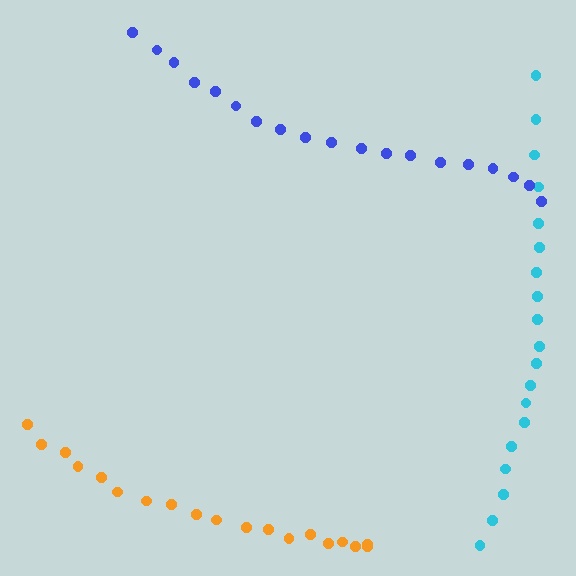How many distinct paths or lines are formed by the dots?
There are 3 distinct paths.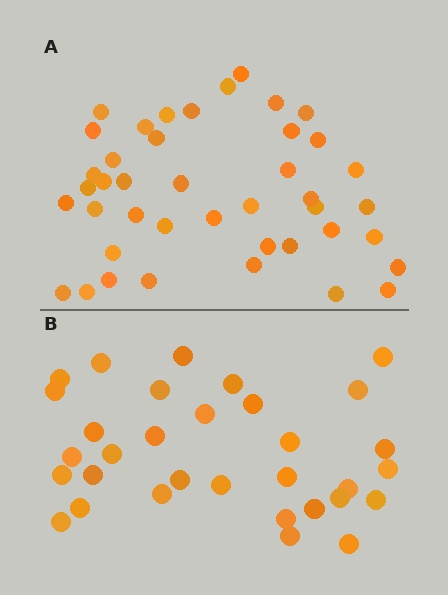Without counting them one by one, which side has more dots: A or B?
Region A (the top region) has more dots.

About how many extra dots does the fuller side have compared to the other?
Region A has roughly 10 or so more dots than region B.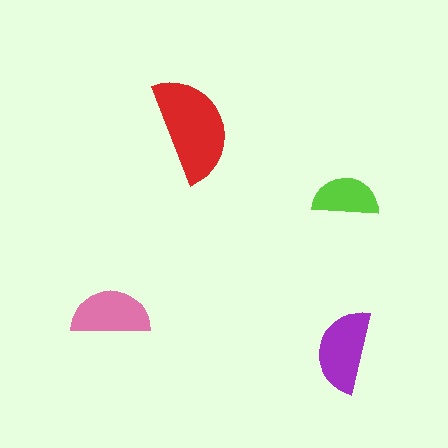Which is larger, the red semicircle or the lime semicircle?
The red one.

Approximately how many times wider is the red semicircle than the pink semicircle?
About 1.5 times wider.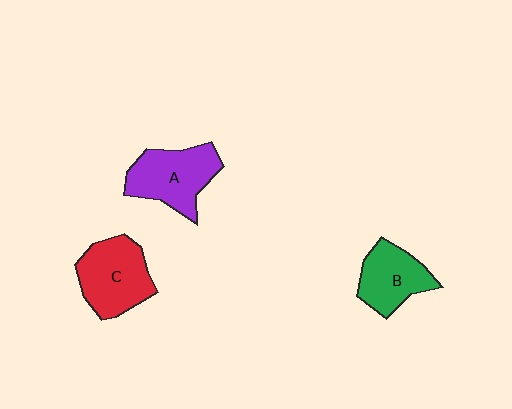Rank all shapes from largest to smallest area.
From largest to smallest: C (red), A (purple), B (green).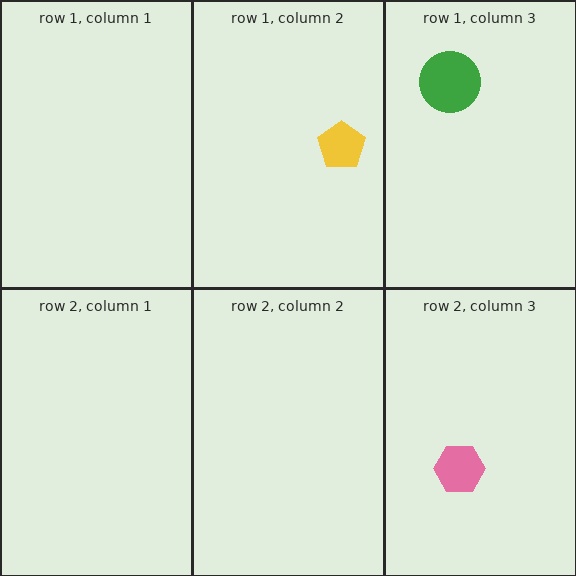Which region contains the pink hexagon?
The row 2, column 3 region.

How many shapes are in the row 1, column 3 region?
1.